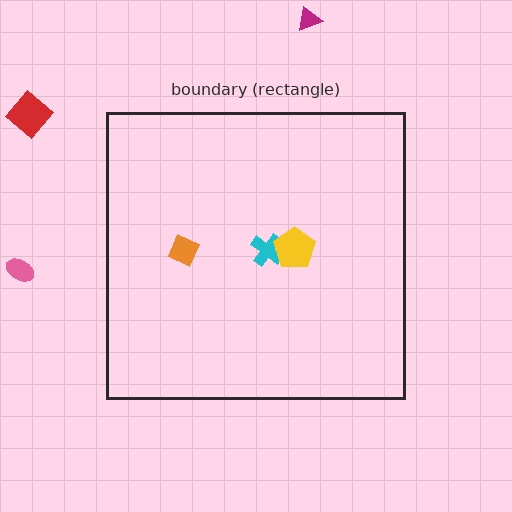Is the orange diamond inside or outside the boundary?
Inside.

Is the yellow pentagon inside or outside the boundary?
Inside.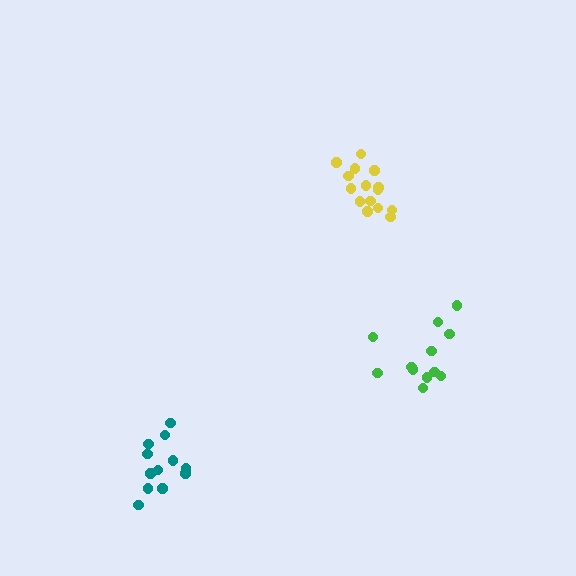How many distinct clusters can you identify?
There are 3 distinct clusters.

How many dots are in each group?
Group 1: 12 dots, Group 2: 15 dots, Group 3: 12 dots (39 total).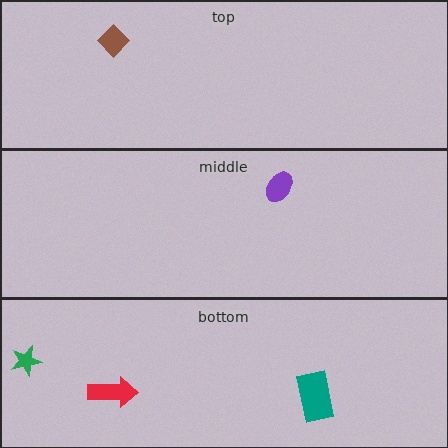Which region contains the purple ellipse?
The middle region.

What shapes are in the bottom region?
The red arrow, the teal rectangle, the green star.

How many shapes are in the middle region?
1.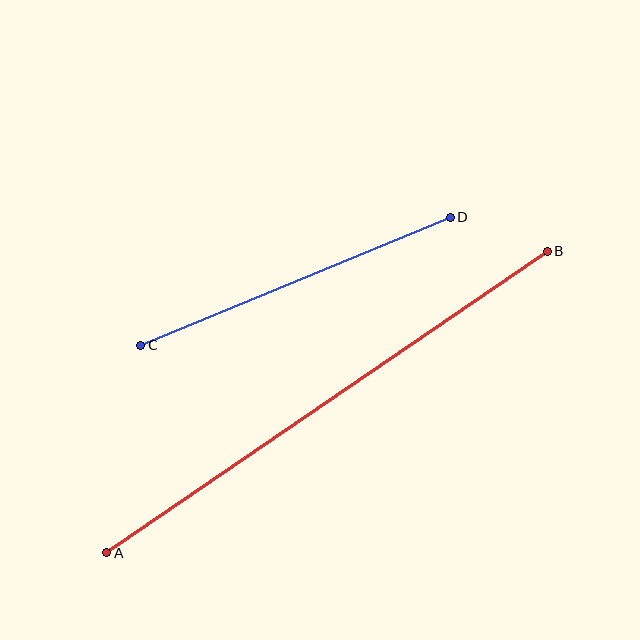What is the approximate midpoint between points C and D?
The midpoint is at approximately (295, 281) pixels.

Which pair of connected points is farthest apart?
Points A and B are farthest apart.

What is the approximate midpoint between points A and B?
The midpoint is at approximately (327, 402) pixels.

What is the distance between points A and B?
The distance is approximately 534 pixels.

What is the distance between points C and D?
The distance is approximately 335 pixels.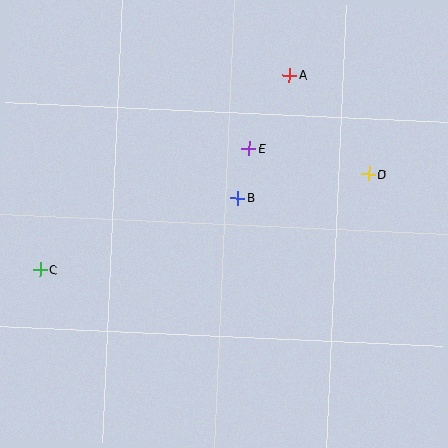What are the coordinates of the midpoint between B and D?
The midpoint between B and D is at (303, 186).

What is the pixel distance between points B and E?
The distance between B and E is 50 pixels.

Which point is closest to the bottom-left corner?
Point C is closest to the bottom-left corner.